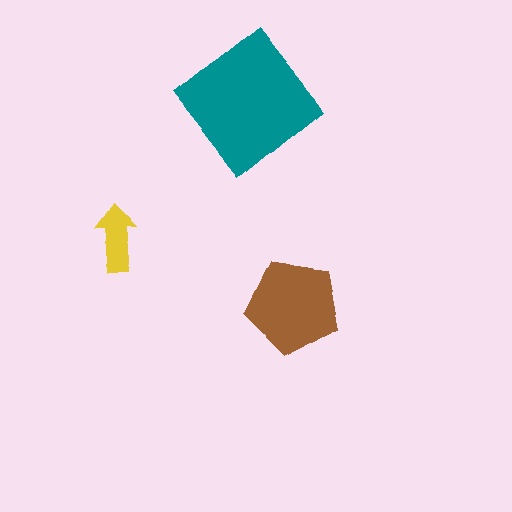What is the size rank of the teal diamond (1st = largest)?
1st.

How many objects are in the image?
There are 3 objects in the image.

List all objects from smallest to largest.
The yellow arrow, the brown pentagon, the teal diamond.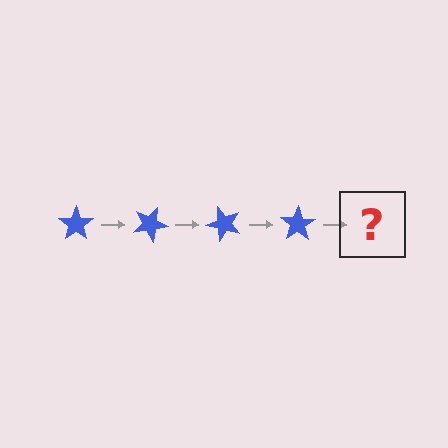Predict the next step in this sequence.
The next step is a blue star rotated 100 degrees.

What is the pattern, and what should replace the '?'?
The pattern is that the star rotates 25 degrees each step. The '?' should be a blue star rotated 100 degrees.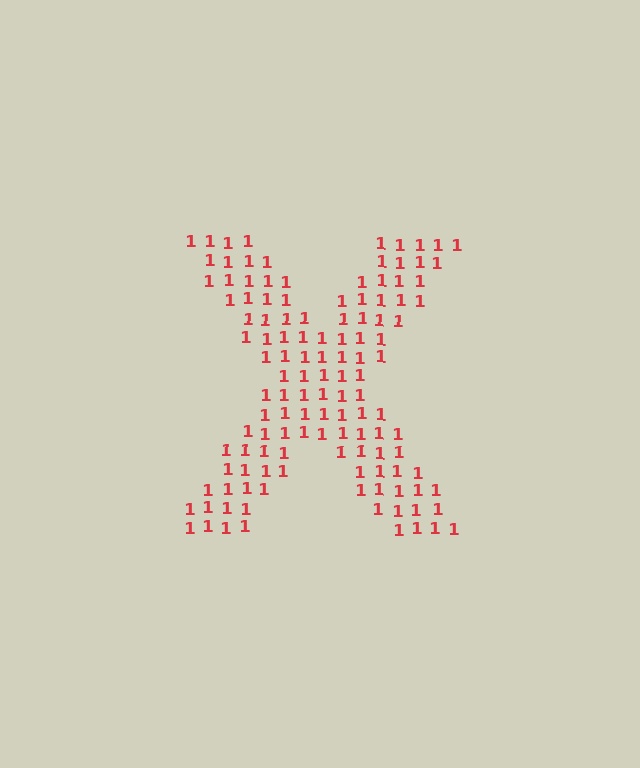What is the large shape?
The large shape is the letter X.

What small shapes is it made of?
It is made of small digit 1's.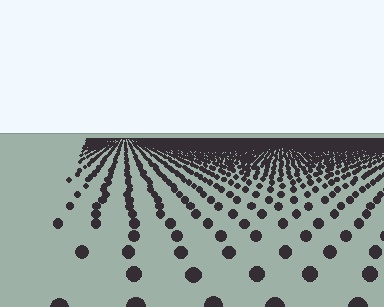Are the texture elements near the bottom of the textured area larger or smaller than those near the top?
Larger. Near the bottom, elements are closer to the viewer and appear at a bigger on-screen size.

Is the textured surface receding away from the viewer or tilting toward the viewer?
The surface is receding away from the viewer. Texture elements get smaller and denser toward the top.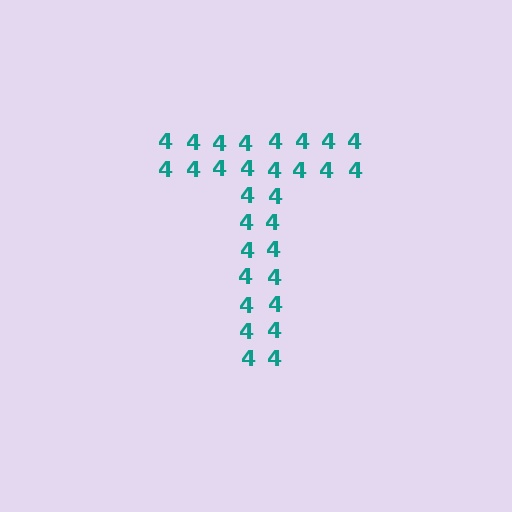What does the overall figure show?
The overall figure shows the letter T.